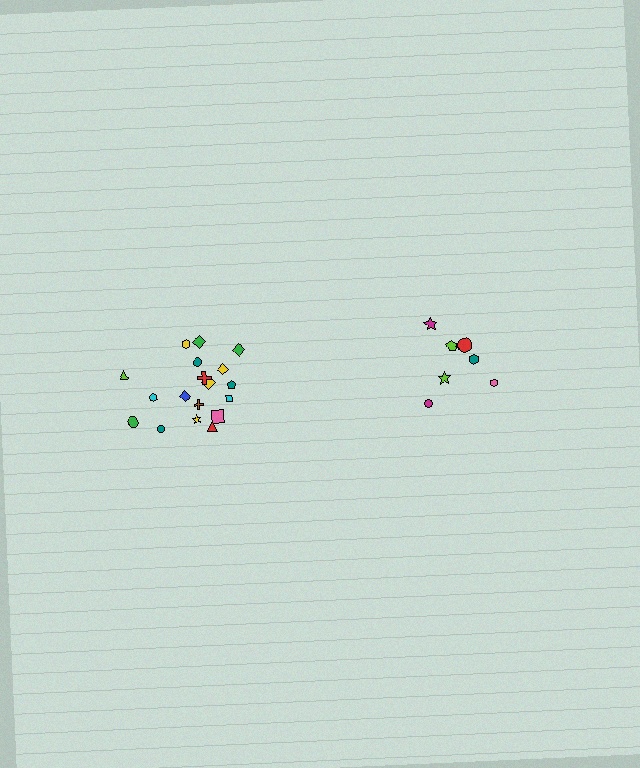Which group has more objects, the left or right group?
The left group.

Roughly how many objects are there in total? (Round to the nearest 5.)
Roughly 25 objects in total.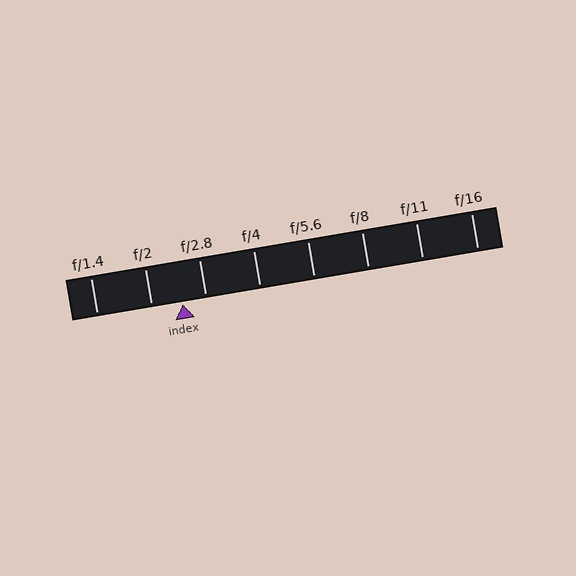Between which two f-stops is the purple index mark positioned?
The index mark is between f/2 and f/2.8.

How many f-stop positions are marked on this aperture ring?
There are 8 f-stop positions marked.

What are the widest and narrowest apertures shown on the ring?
The widest aperture shown is f/1.4 and the narrowest is f/16.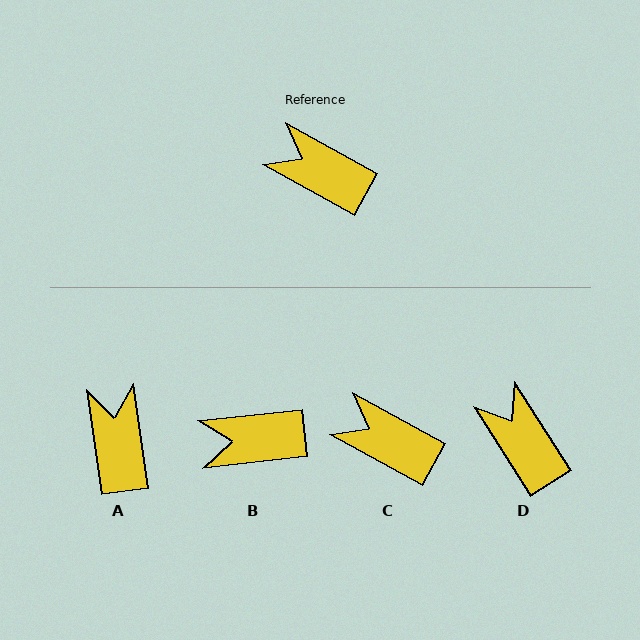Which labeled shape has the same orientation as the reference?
C.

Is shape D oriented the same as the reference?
No, it is off by about 29 degrees.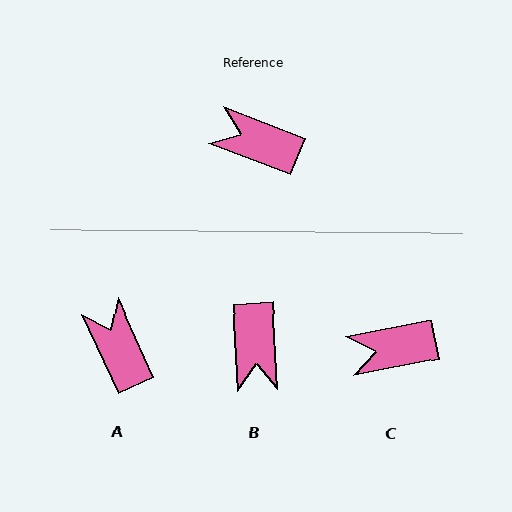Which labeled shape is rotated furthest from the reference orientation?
B, about 115 degrees away.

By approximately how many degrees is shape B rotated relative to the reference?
Approximately 115 degrees counter-clockwise.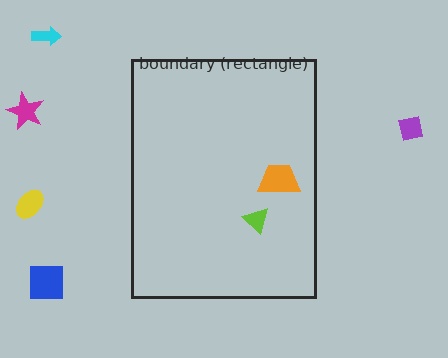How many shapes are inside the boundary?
2 inside, 5 outside.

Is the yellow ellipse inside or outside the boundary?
Outside.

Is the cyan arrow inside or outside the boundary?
Outside.